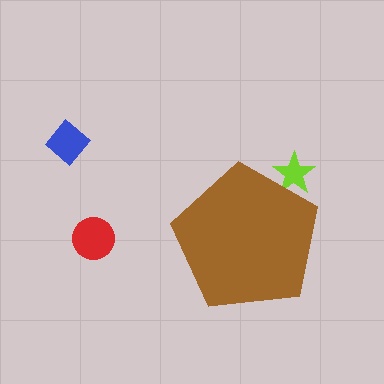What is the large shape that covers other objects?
A brown pentagon.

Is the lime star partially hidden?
Yes, the lime star is partially hidden behind the brown pentagon.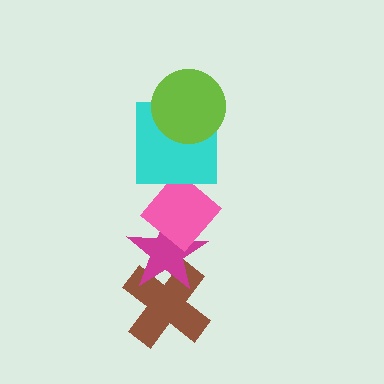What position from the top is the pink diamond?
The pink diamond is 3rd from the top.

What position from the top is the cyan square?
The cyan square is 2nd from the top.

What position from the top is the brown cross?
The brown cross is 5th from the top.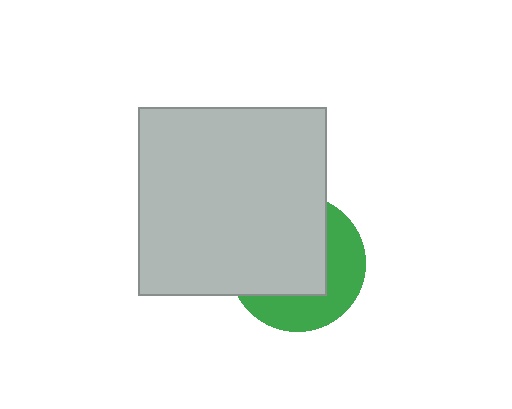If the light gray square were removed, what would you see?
You would see the complete green circle.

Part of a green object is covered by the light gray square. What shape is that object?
It is a circle.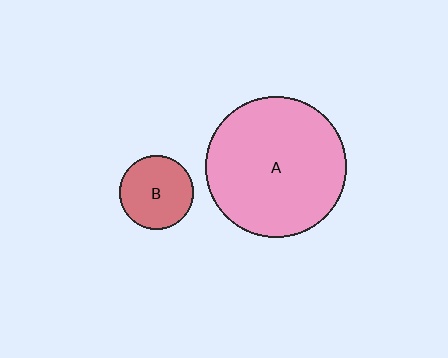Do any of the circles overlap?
No, none of the circles overlap.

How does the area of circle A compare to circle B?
Approximately 3.6 times.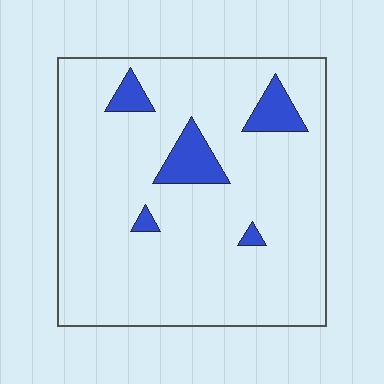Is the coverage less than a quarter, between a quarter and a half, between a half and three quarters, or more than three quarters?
Less than a quarter.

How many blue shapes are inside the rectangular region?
5.